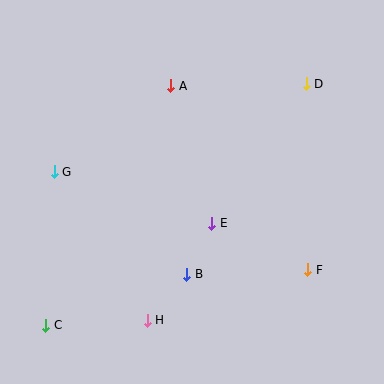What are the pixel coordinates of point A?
Point A is at (171, 86).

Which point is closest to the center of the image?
Point E at (212, 223) is closest to the center.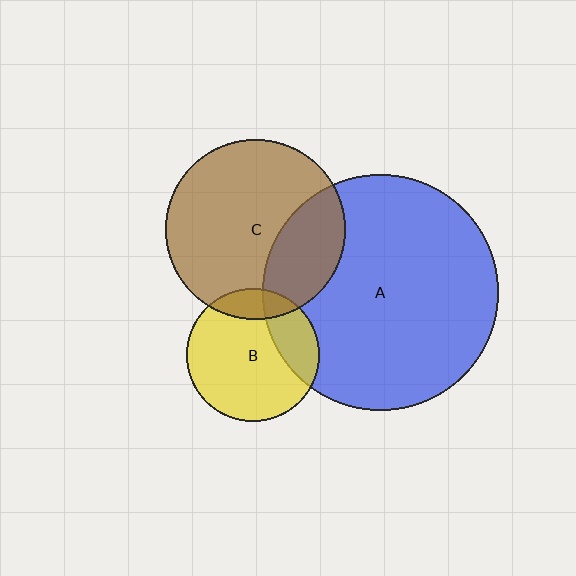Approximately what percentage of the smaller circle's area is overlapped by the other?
Approximately 25%.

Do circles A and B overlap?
Yes.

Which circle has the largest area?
Circle A (blue).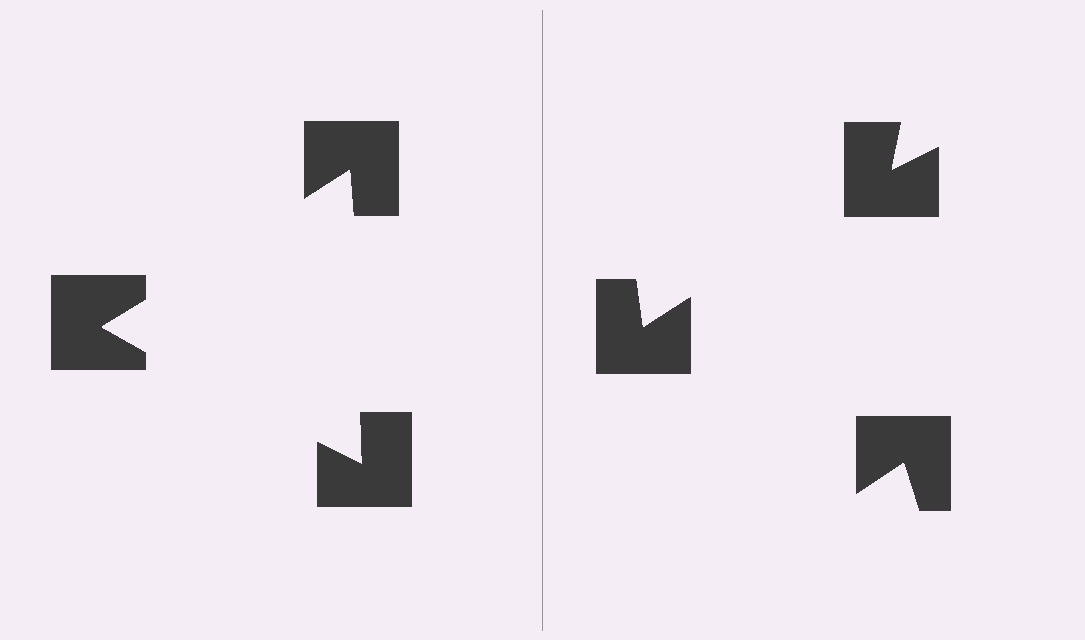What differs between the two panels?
The notched squares are positioned identically on both sides; only the wedge orientations differ. On the left they align to a triangle; on the right they are misaligned.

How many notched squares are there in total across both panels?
6 — 3 on each side.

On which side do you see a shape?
An illusory triangle appears on the left side. On the right side the wedge cuts are rotated, so no coherent shape forms.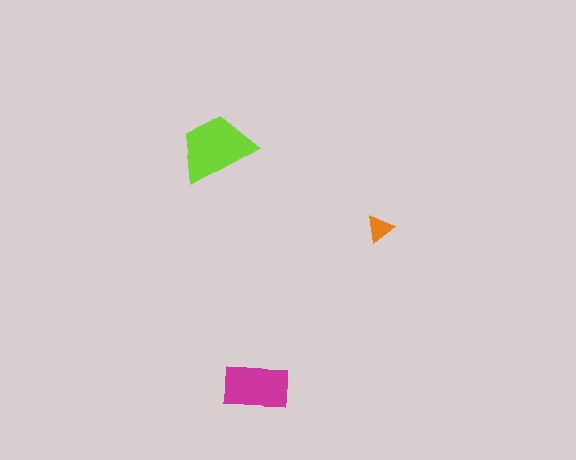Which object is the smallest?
The orange triangle.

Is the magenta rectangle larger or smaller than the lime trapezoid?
Smaller.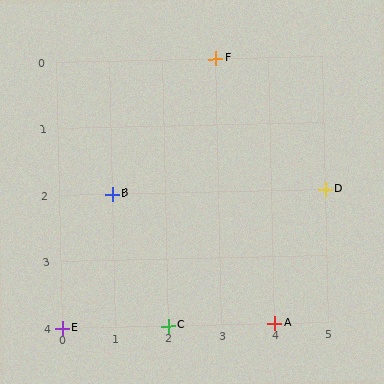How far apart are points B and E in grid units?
Points B and E are 1 column and 2 rows apart (about 2.2 grid units diagonally).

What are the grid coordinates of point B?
Point B is at grid coordinates (1, 2).